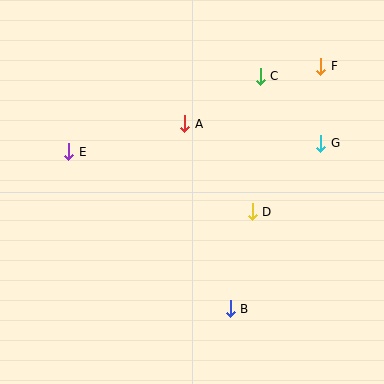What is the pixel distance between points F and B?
The distance between F and B is 259 pixels.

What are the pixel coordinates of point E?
Point E is at (69, 152).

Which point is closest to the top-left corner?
Point E is closest to the top-left corner.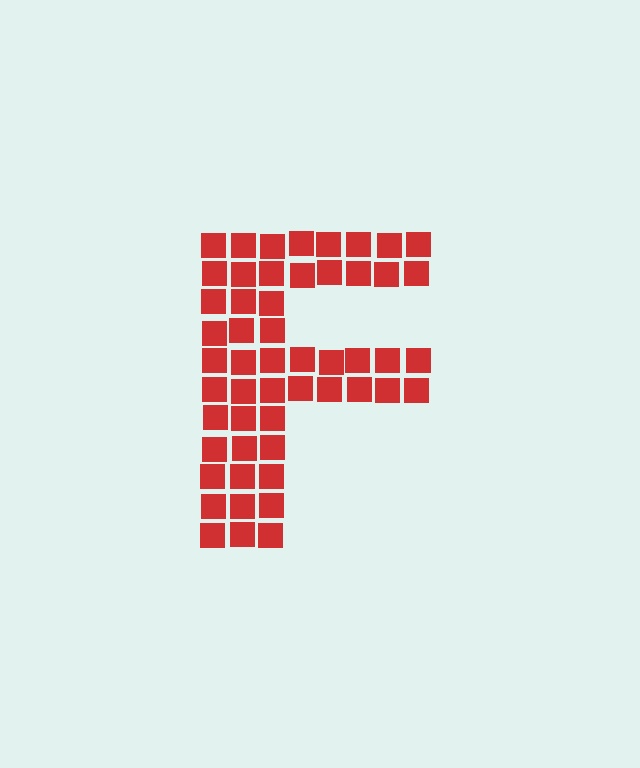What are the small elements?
The small elements are squares.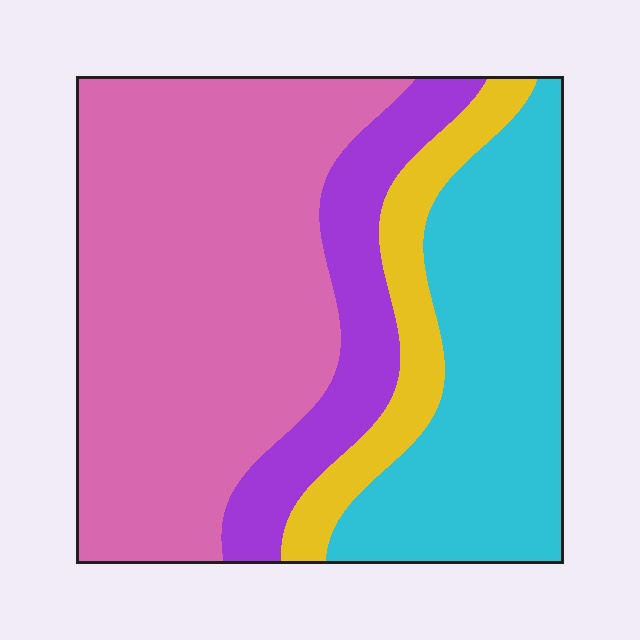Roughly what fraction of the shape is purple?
Purple takes up about one eighth (1/8) of the shape.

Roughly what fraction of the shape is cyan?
Cyan takes up between a sixth and a third of the shape.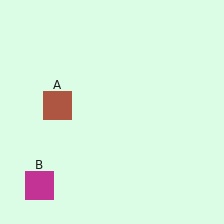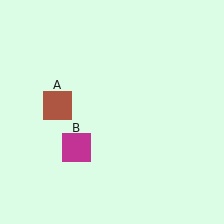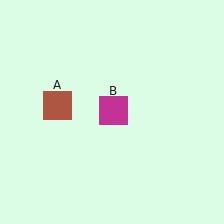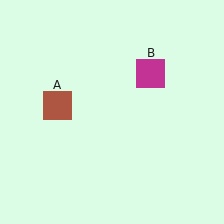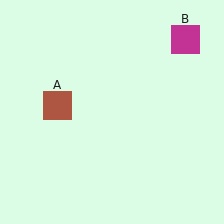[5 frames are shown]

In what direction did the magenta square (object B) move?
The magenta square (object B) moved up and to the right.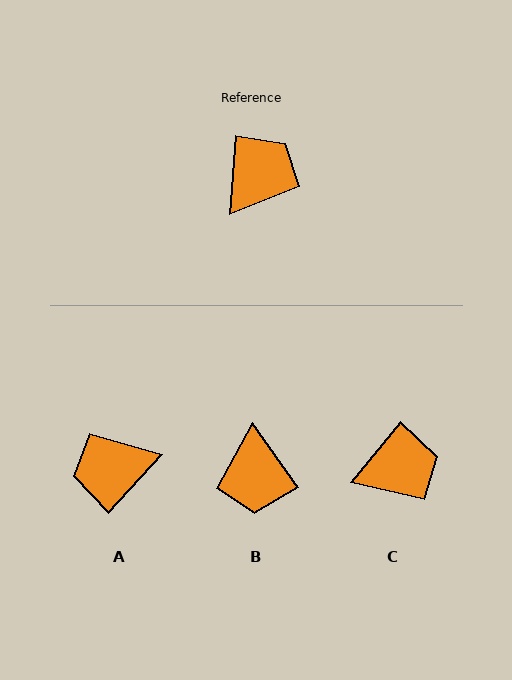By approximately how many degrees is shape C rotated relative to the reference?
Approximately 35 degrees clockwise.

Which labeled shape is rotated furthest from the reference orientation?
A, about 142 degrees away.